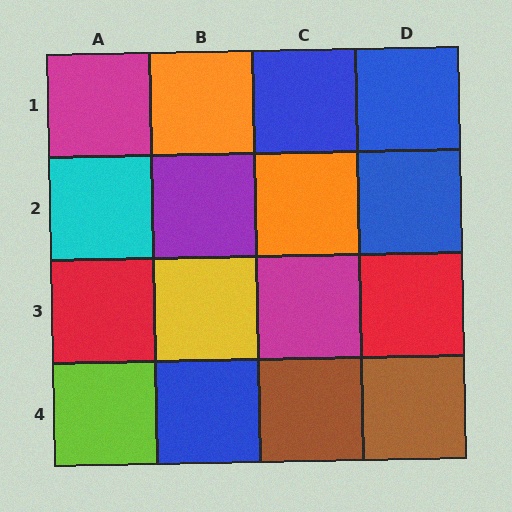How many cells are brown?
2 cells are brown.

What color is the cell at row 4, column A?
Lime.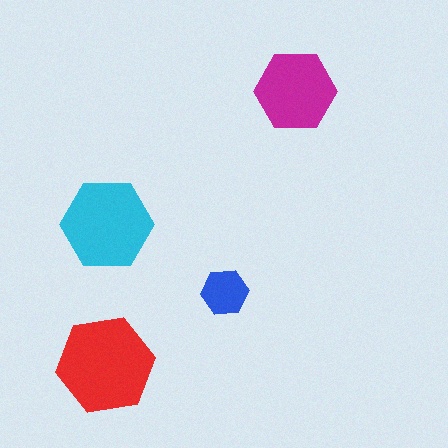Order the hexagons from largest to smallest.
the red one, the cyan one, the magenta one, the blue one.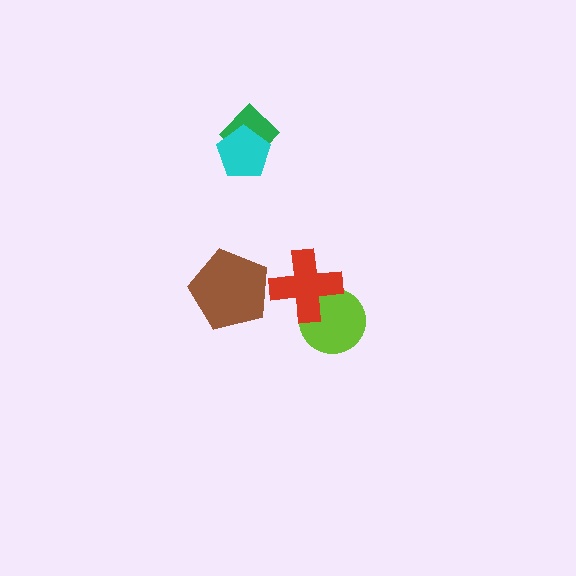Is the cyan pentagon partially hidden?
No, no other shape covers it.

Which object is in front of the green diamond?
The cyan pentagon is in front of the green diamond.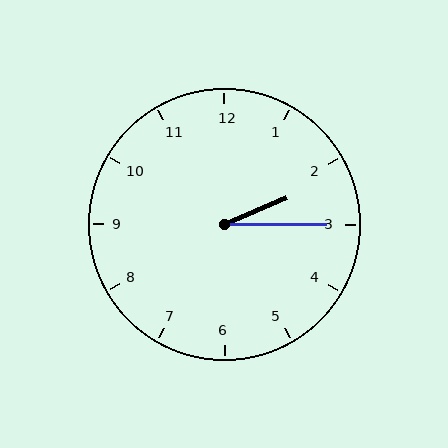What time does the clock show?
2:15.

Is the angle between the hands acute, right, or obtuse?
It is acute.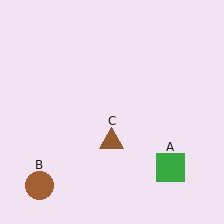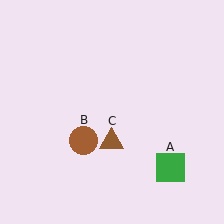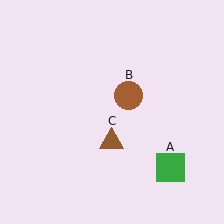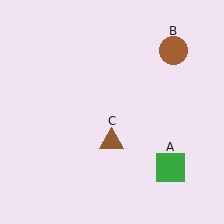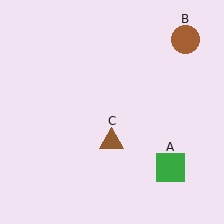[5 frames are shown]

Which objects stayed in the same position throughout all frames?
Green square (object A) and brown triangle (object C) remained stationary.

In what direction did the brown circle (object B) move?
The brown circle (object B) moved up and to the right.